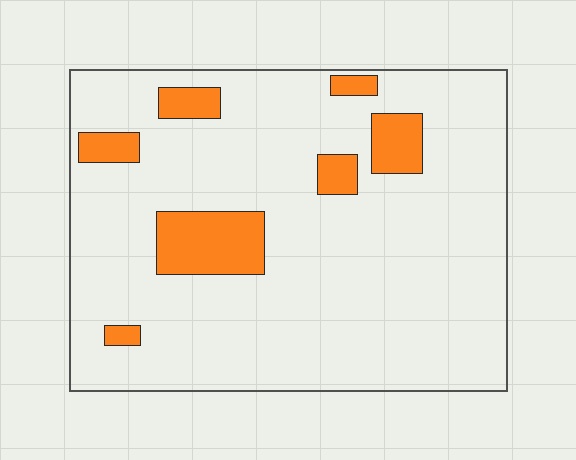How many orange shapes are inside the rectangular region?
7.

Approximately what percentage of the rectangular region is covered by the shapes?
Approximately 10%.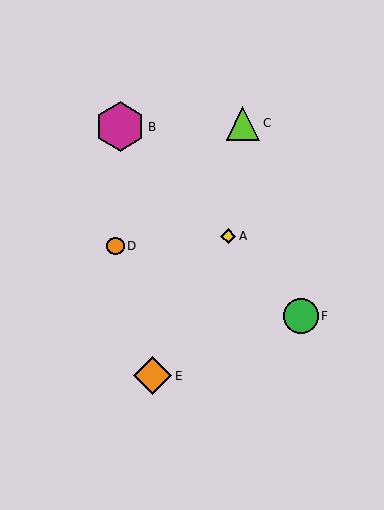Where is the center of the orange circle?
The center of the orange circle is at (116, 246).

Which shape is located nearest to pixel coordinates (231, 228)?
The yellow diamond (labeled A) at (228, 236) is nearest to that location.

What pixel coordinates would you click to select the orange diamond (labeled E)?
Click at (152, 376) to select the orange diamond E.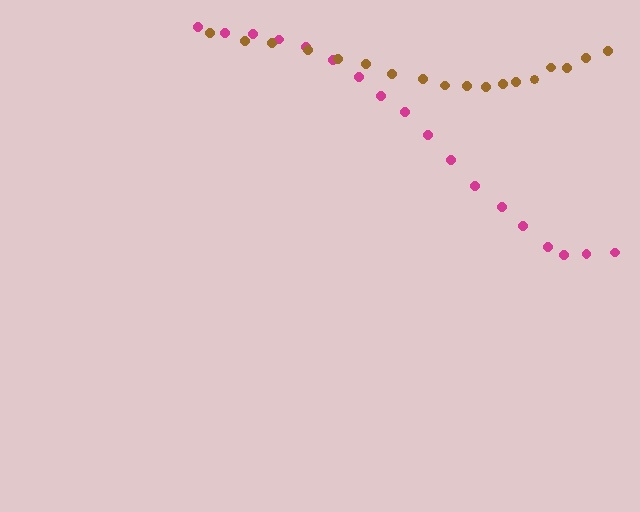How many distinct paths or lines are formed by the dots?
There are 2 distinct paths.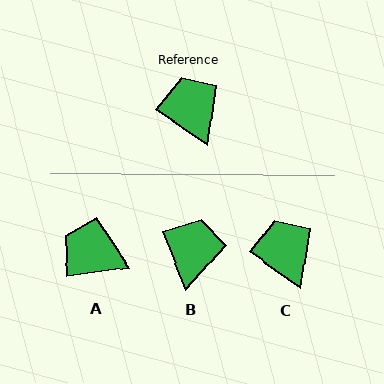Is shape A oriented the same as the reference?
No, it is off by about 42 degrees.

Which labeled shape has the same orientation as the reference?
C.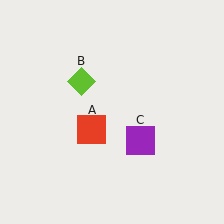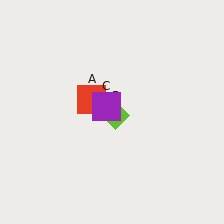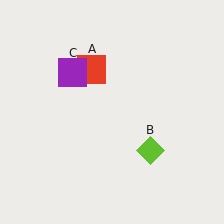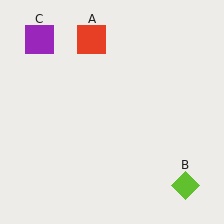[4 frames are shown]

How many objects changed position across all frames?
3 objects changed position: red square (object A), lime diamond (object B), purple square (object C).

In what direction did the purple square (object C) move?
The purple square (object C) moved up and to the left.